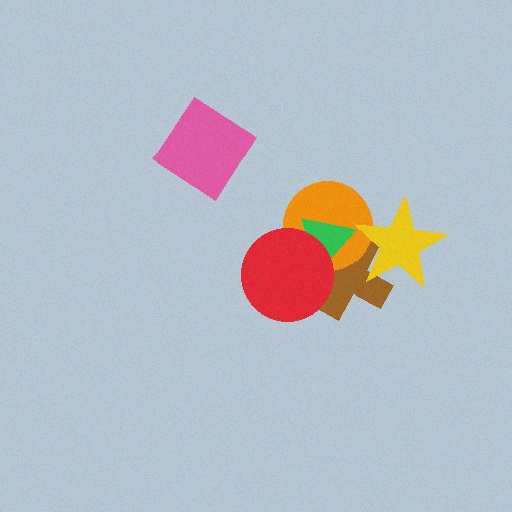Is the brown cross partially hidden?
Yes, it is partially covered by another shape.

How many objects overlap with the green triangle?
3 objects overlap with the green triangle.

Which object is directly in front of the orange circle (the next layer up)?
The green triangle is directly in front of the orange circle.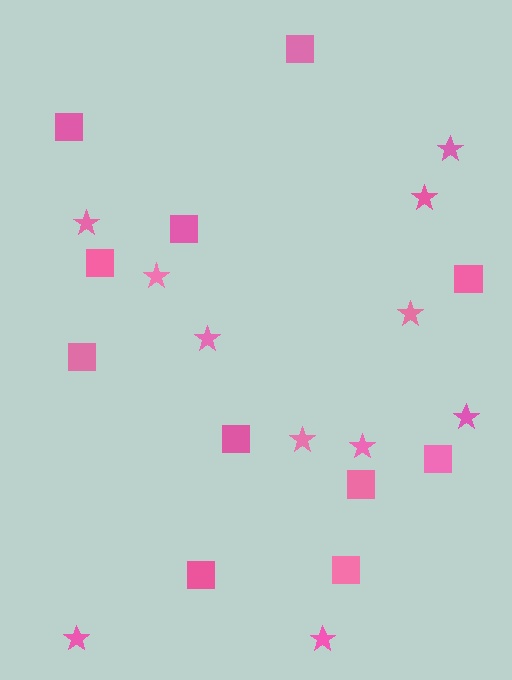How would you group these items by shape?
There are 2 groups: one group of squares (11) and one group of stars (11).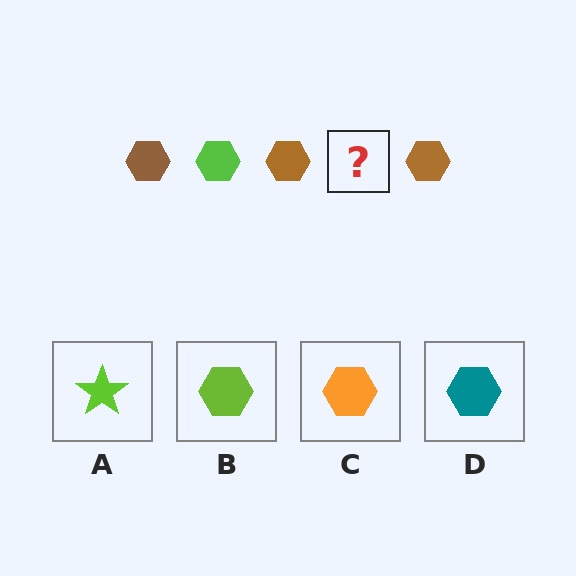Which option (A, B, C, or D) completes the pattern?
B.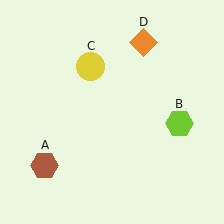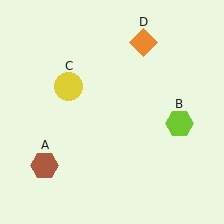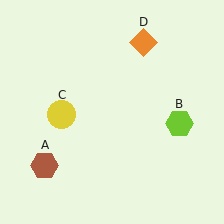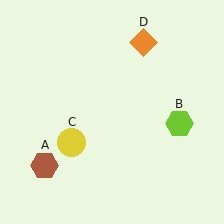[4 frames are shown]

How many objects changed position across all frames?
1 object changed position: yellow circle (object C).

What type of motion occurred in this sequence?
The yellow circle (object C) rotated counterclockwise around the center of the scene.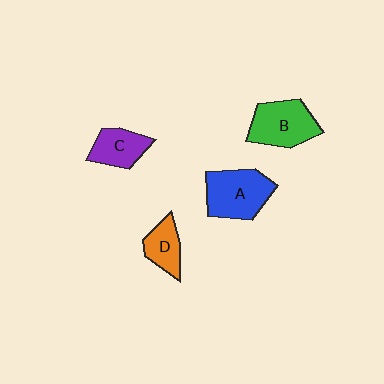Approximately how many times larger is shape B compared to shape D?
Approximately 1.7 times.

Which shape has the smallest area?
Shape D (orange).